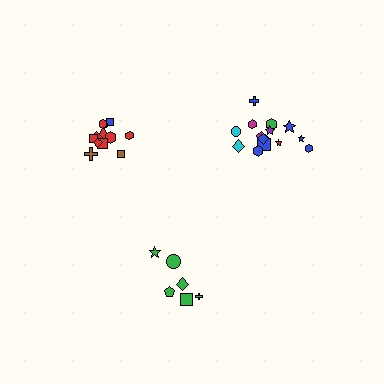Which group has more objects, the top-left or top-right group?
The top-right group.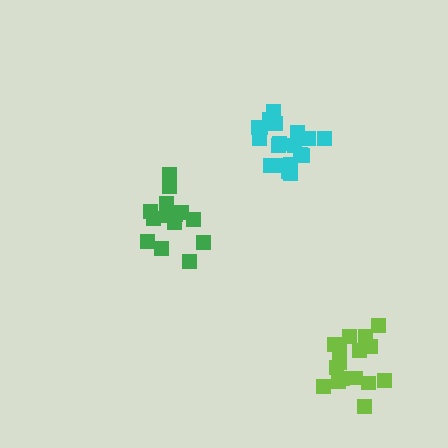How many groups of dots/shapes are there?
There are 3 groups.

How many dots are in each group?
Group 1: 15 dots, Group 2: 16 dots, Group 3: 19 dots (50 total).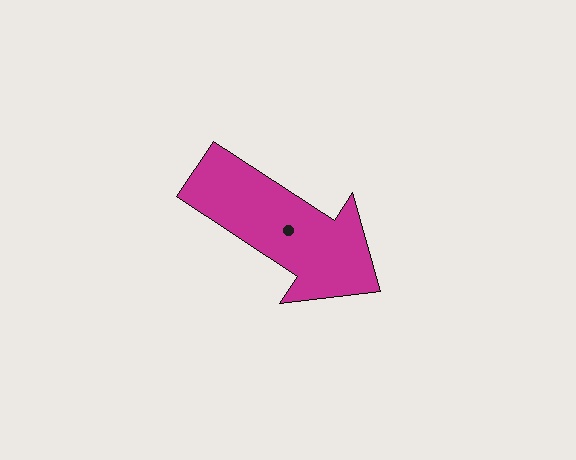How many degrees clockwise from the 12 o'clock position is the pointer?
Approximately 123 degrees.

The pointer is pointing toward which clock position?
Roughly 4 o'clock.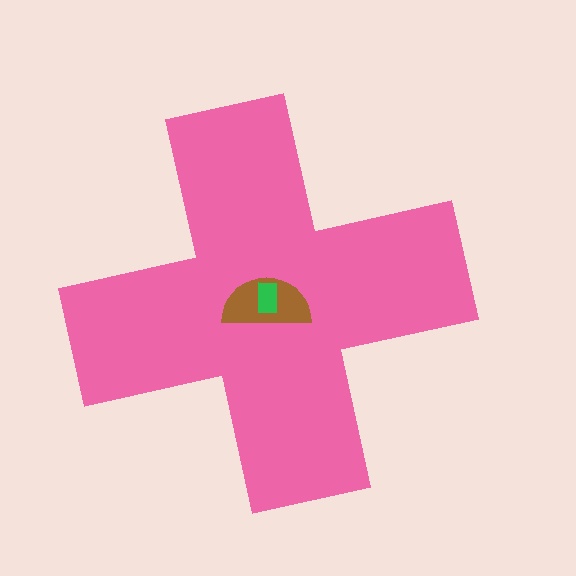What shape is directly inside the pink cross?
The brown semicircle.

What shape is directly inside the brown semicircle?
The green rectangle.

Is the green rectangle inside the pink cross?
Yes.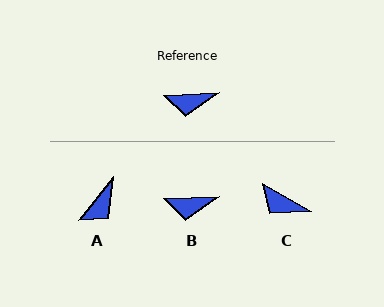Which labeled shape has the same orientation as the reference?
B.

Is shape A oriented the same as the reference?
No, it is off by about 49 degrees.